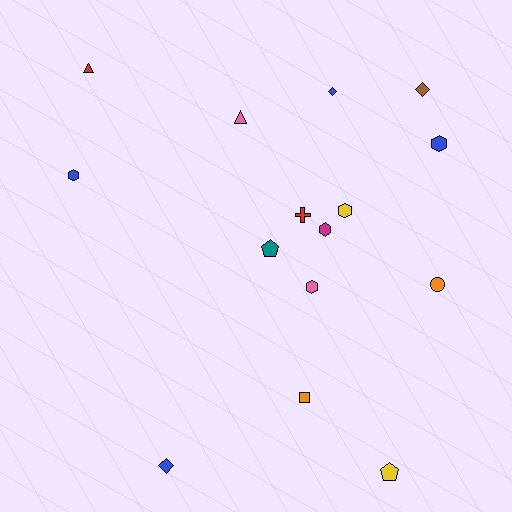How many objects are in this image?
There are 15 objects.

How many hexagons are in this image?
There are 5 hexagons.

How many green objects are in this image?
There are no green objects.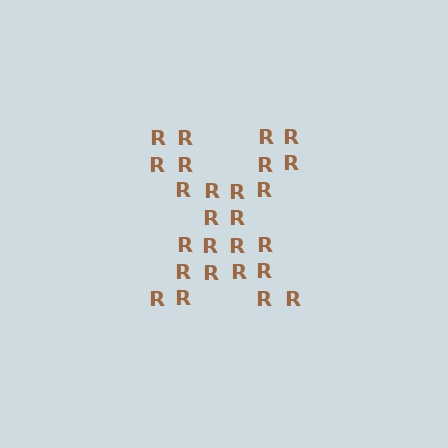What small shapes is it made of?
It is made of small letter R's.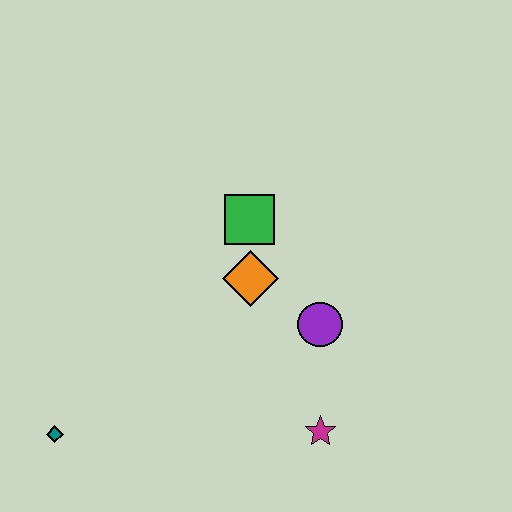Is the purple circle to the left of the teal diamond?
No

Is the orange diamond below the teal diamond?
No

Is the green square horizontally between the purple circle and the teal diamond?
Yes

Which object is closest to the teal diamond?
The orange diamond is closest to the teal diamond.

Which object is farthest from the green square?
The teal diamond is farthest from the green square.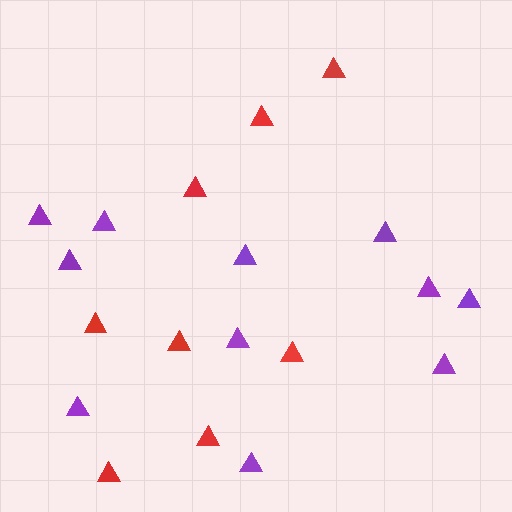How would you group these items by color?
There are 2 groups: one group of red triangles (8) and one group of purple triangles (11).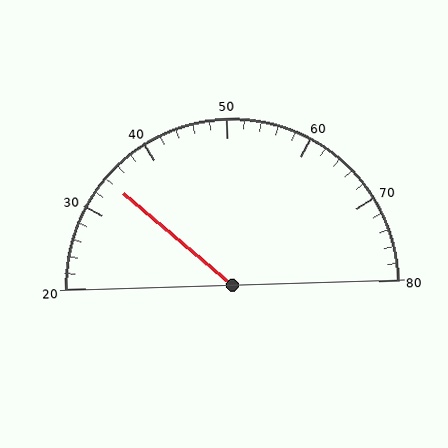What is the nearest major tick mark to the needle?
The nearest major tick mark is 30.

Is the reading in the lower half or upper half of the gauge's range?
The reading is in the lower half of the range (20 to 80).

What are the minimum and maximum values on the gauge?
The gauge ranges from 20 to 80.